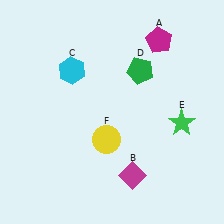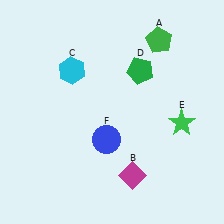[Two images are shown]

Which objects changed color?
A changed from magenta to green. F changed from yellow to blue.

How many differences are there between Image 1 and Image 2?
There are 2 differences between the two images.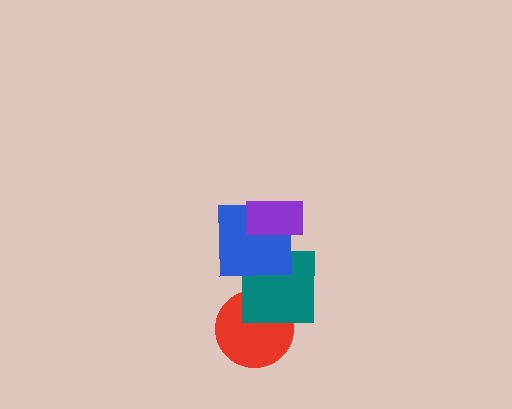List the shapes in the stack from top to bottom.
From top to bottom: the purple rectangle, the blue square, the teal square, the red circle.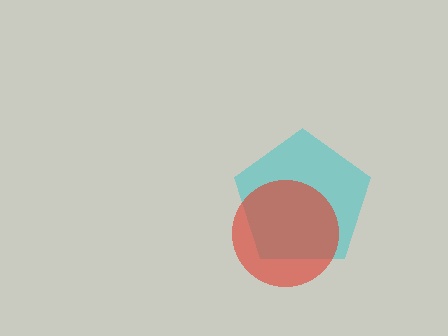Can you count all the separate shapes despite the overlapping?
Yes, there are 2 separate shapes.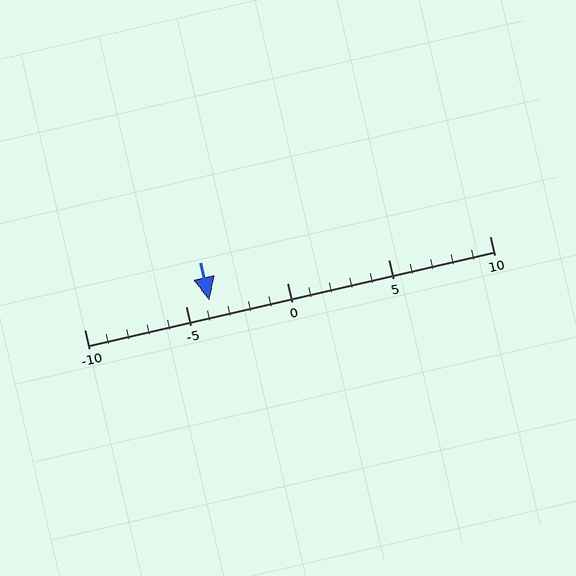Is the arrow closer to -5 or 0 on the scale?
The arrow is closer to -5.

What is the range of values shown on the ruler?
The ruler shows values from -10 to 10.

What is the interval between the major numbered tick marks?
The major tick marks are spaced 5 units apart.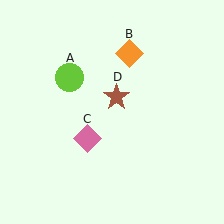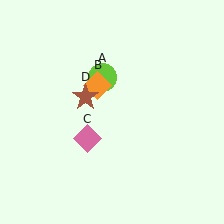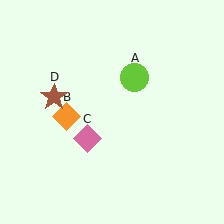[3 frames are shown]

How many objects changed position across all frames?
3 objects changed position: lime circle (object A), orange diamond (object B), brown star (object D).